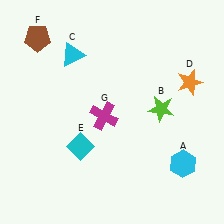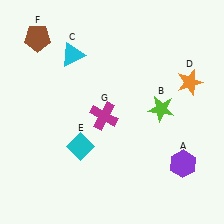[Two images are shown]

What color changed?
The hexagon (A) changed from cyan in Image 1 to purple in Image 2.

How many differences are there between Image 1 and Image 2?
There is 1 difference between the two images.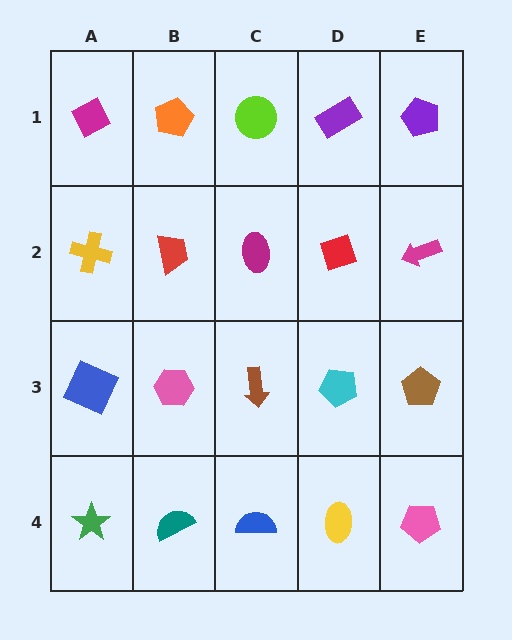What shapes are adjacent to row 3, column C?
A magenta ellipse (row 2, column C), a blue semicircle (row 4, column C), a pink hexagon (row 3, column B), a cyan pentagon (row 3, column D).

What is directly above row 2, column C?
A lime circle.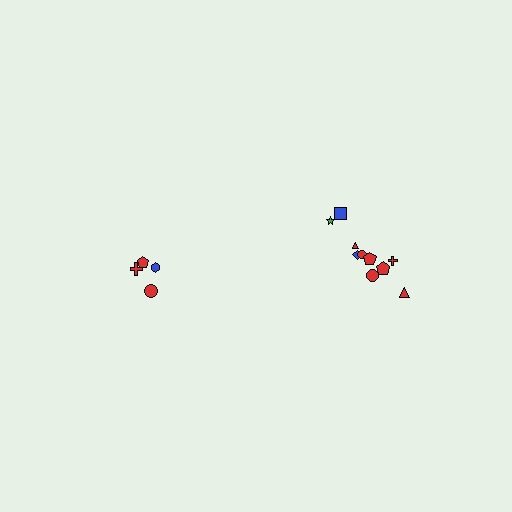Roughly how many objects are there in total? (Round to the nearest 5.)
Roughly 15 objects in total.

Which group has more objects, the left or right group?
The right group.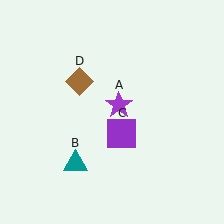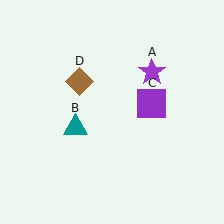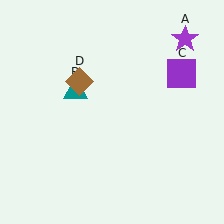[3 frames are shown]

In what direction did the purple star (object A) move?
The purple star (object A) moved up and to the right.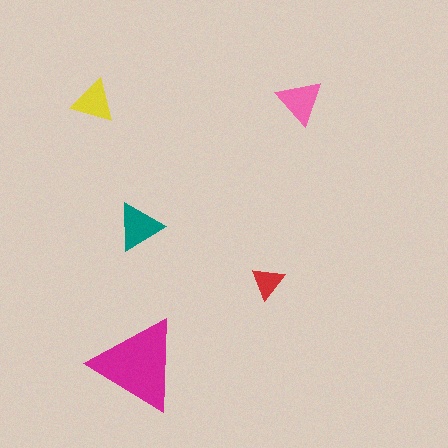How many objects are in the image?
There are 5 objects in the image.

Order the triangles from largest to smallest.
the magenta one, the teal one, the pink one, the yellow one, the red one.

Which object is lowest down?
The magenta triangle is bottommost.